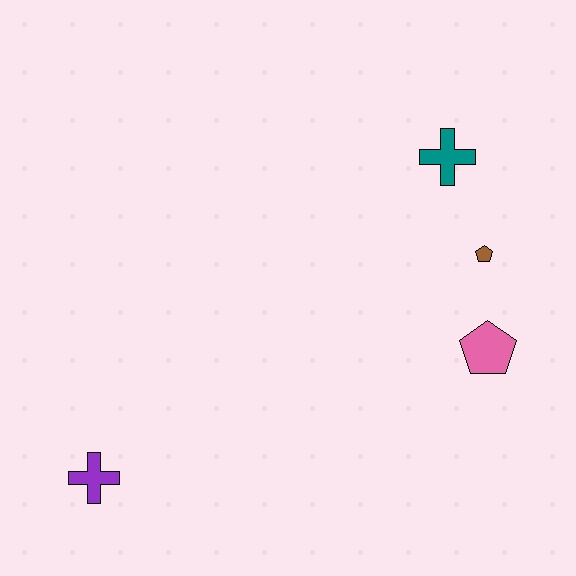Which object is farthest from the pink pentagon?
The purple cross is farthest from the pink pentagon.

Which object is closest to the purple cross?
The pink pentagon is closest to the purple cross.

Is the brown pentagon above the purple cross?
Yes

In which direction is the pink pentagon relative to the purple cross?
The pink pentagon is to the right of the purple cross.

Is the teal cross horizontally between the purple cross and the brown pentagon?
Yes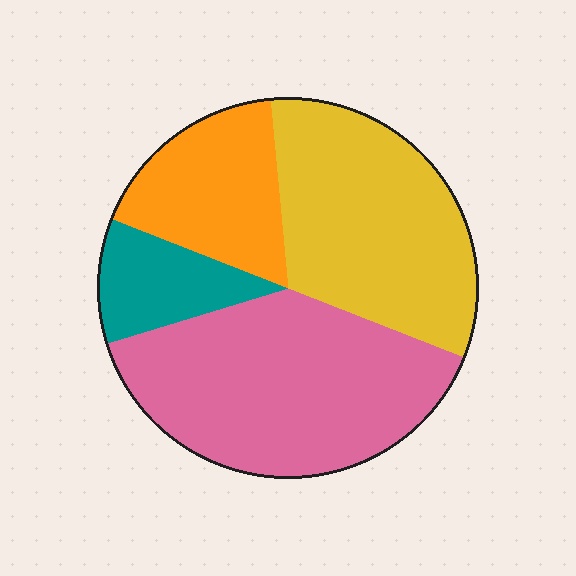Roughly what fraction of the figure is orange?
Orange takes up about one sixth (1/6) of the figure.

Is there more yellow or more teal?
Yellow.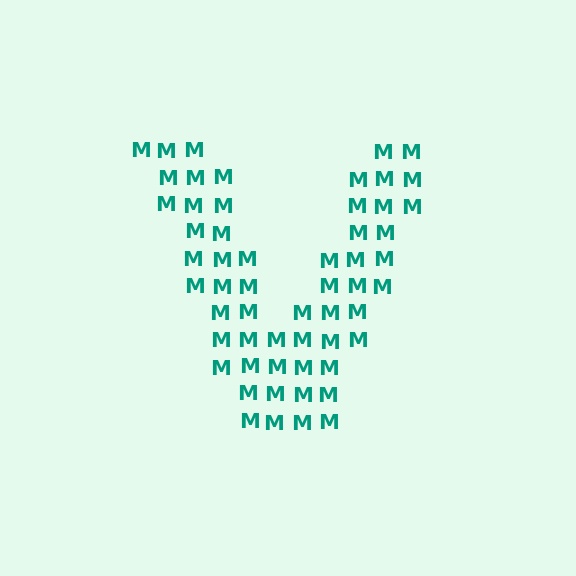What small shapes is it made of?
It is made of small letter M's.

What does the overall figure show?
The overall figure shows the letter V.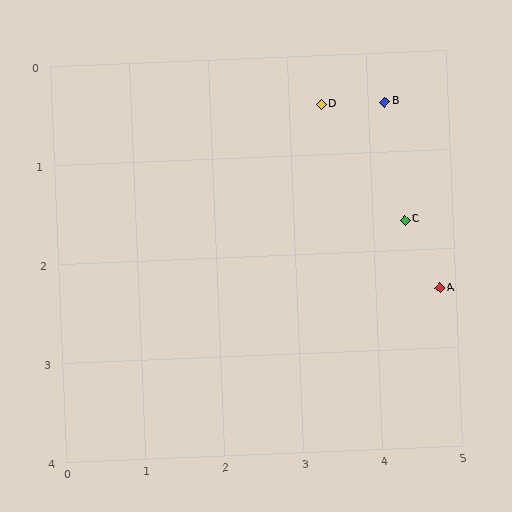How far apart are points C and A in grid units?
Points C and A are about 0.8 grid units apart.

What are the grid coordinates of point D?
Point D is at approximately (3.4, 0.5).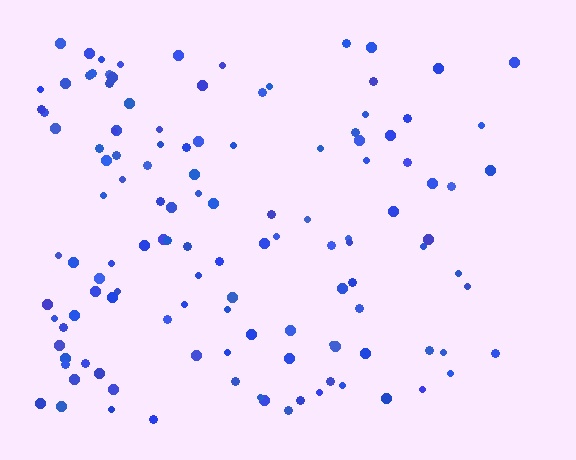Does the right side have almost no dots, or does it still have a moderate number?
Still a moderate number, just noticeably fewer than the left.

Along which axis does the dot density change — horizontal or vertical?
Horizontal.